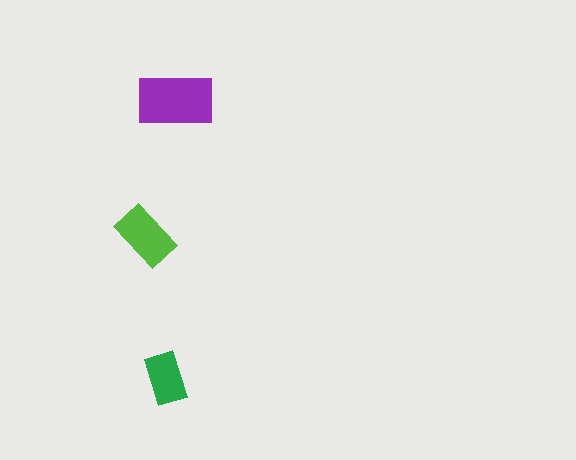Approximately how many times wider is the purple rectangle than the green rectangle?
About 1.5 times wider.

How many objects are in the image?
There are 3 objects in the image.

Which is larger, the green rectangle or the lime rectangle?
The lime one.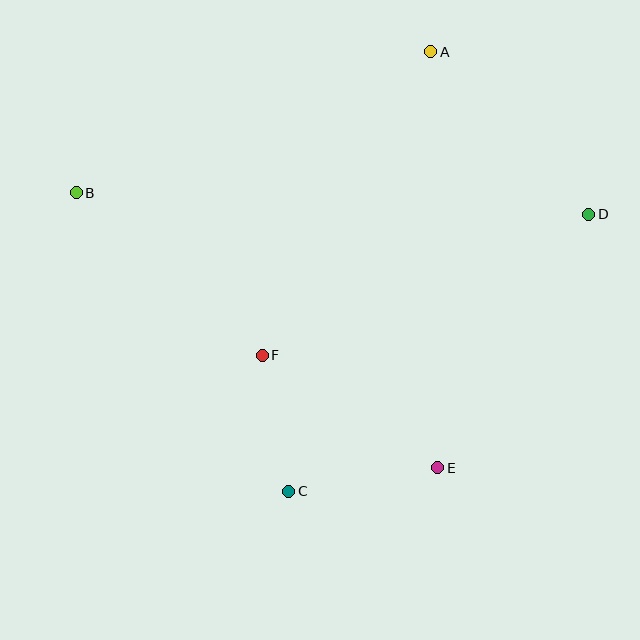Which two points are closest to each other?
Points C and F are closest to each other.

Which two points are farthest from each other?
Points B and D are farthest from each other.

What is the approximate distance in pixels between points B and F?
The distance between B and F is approximately 247 pixels.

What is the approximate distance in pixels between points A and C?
The distance between A and C is approximately 462 pixels.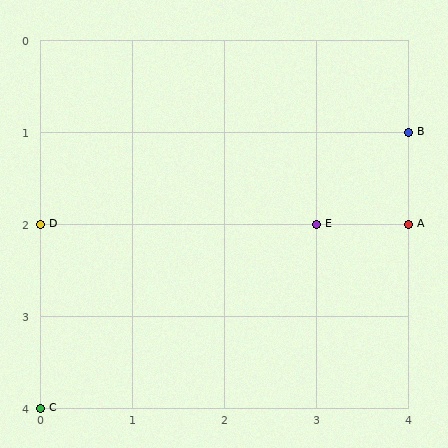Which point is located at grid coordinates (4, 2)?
Point A is at (4, 2).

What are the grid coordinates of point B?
Point B is at grid coordinates (4, 1).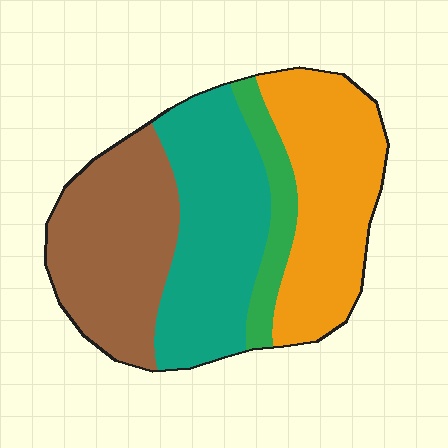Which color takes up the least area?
Green, at roughly 10%.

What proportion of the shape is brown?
Brown covers about 30% of the shape.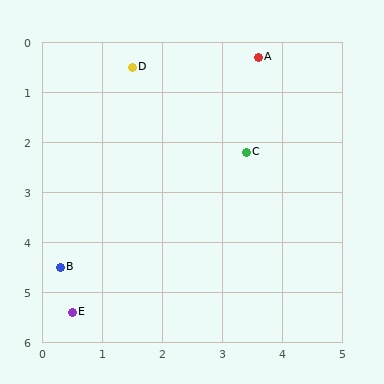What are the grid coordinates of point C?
Point C is at approximately (3.4, 2.2).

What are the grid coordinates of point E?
Point E is at approximately (0.5, 5.4).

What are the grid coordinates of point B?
Point B is at approximately (0.3, 4.5).